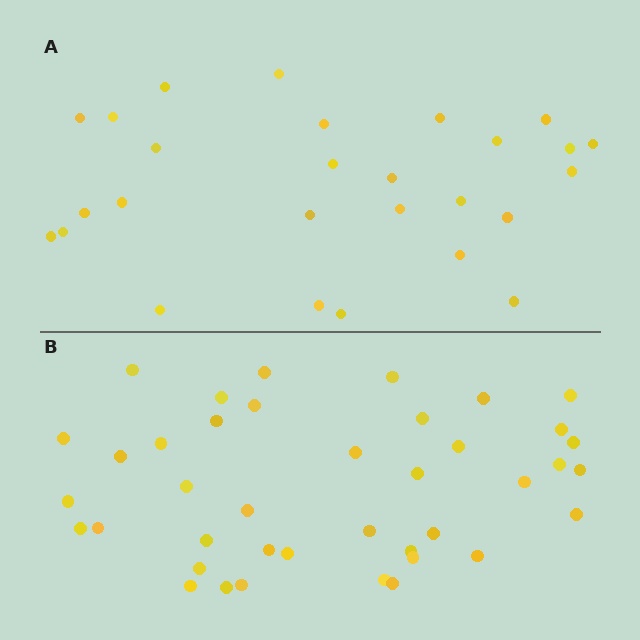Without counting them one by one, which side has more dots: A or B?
Region B (the bottom region) has more dots.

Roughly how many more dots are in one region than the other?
Region B has approximately 15 more dots than region A.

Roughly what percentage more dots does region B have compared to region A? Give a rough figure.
About 50% more.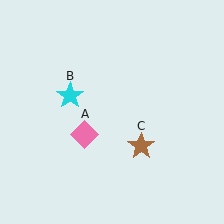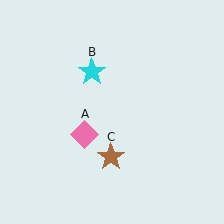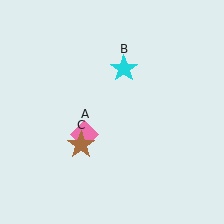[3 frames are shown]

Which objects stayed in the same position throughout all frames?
Pink diamond (object A) remained stationary.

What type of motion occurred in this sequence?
The cyan star (object B), brown star (object C) rotated clockwise around the center of the scene.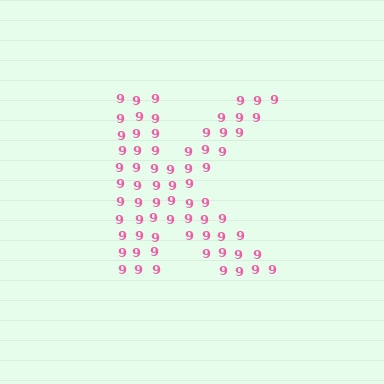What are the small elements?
The small elements are digit 9's.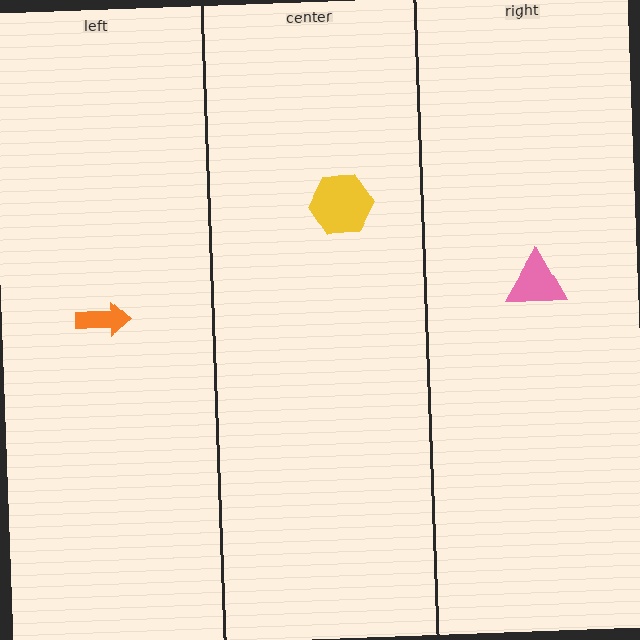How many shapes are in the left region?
1.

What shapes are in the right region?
The pink triangle.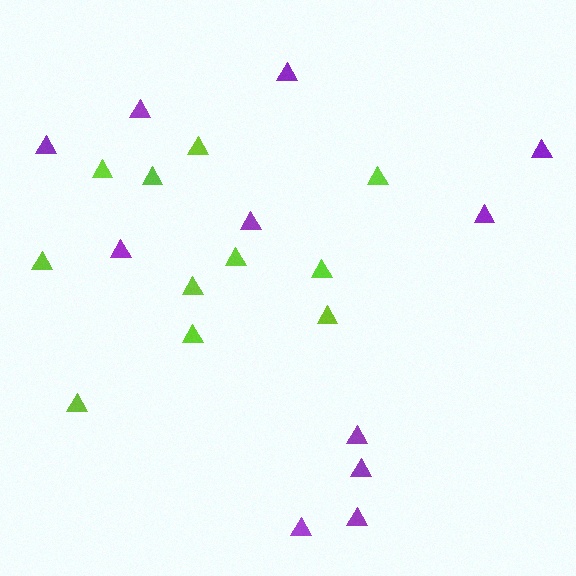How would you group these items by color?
There are 2 groups: one group of purple triangles (11) and one group of lime triangles (11).